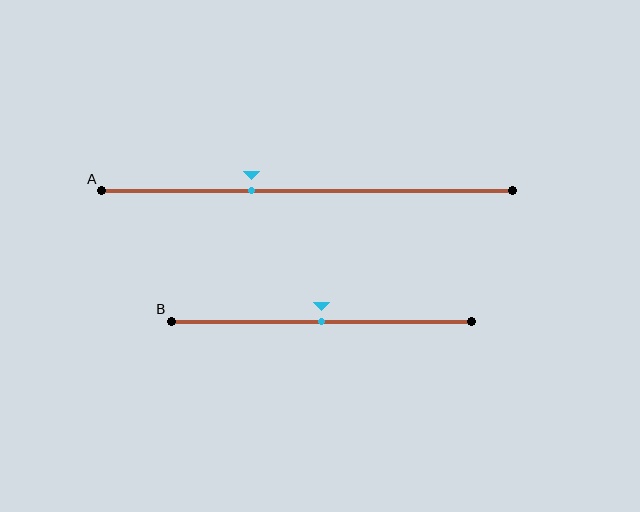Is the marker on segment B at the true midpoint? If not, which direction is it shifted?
Yes, the marker on segment B is at the true midpoint.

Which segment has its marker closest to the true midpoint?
Segment B has its marker closest to the true midpoint.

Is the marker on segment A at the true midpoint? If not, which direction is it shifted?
No, the marker on segment A is shifted to the left by about 14% of the segment length.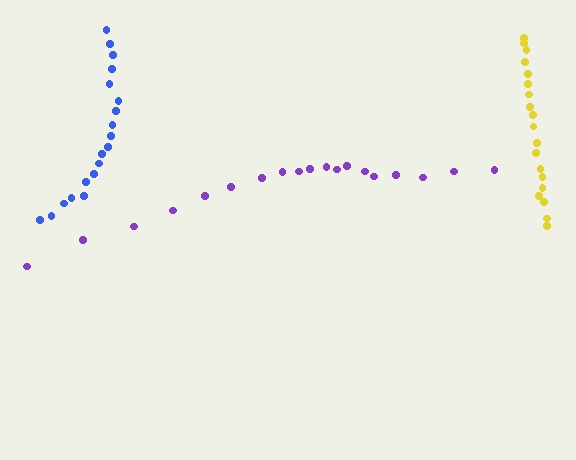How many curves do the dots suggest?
There are 3 distinct paths.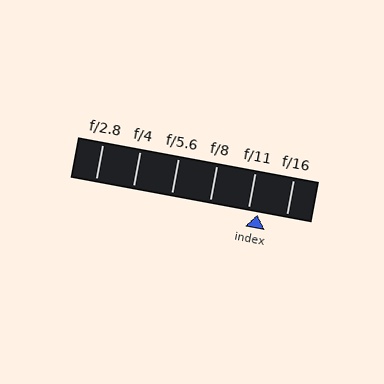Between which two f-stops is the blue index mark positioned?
The index mark is between f/11 and f/16.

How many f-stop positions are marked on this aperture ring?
There are 6 f-stop positions marked.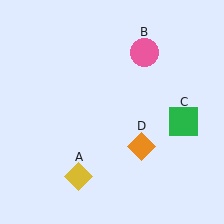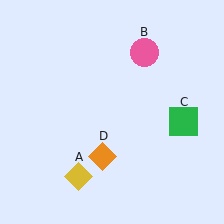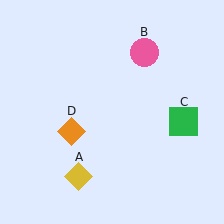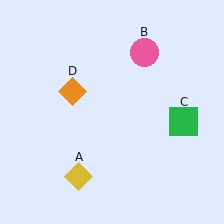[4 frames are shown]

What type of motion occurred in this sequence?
The orange diamond (object D) rotated clockwise around the center of the scene.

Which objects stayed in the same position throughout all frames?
Yellow diamond (object A) and pink circle (object B) and green square (object C) remained stationary.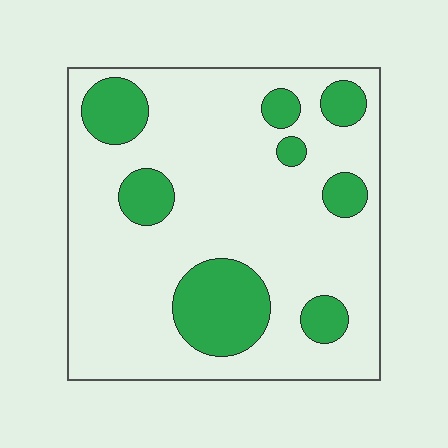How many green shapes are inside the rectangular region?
8.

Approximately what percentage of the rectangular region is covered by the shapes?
Approximately 20%.